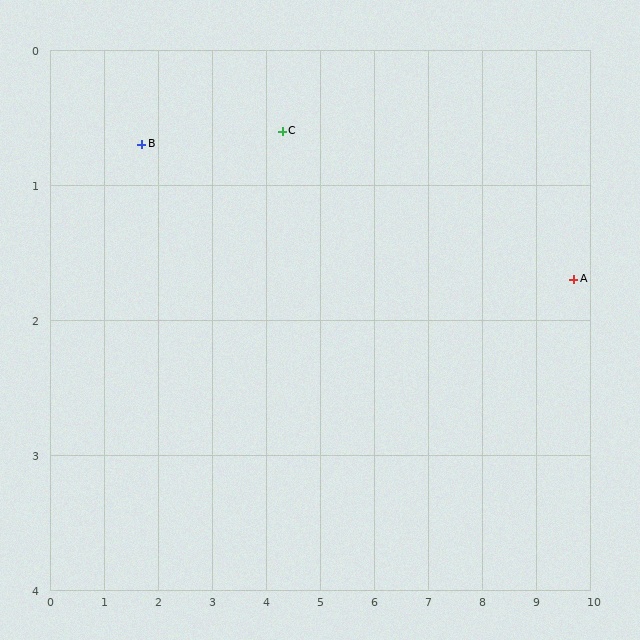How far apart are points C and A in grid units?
Points C and A are about 5.5 grid units apart.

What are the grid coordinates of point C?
Point C is at approximately (4.3, 0.6).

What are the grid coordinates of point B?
Point B is at approximately (1.7, 0.7).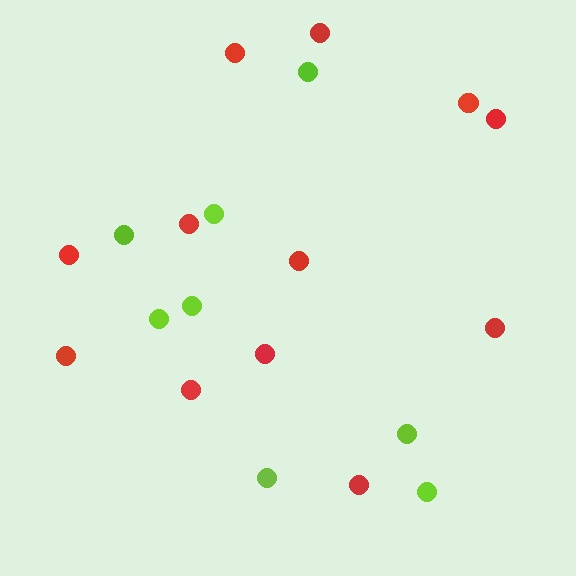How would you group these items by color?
There are 2 groups: one group of red circles (12) and one group of lime circles (8).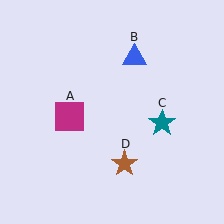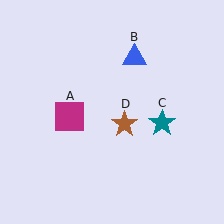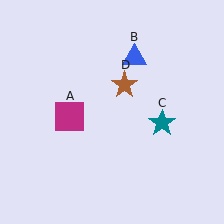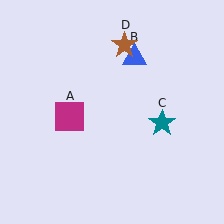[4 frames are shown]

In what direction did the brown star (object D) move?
The brown star (object D) moved up.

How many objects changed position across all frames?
1 object changed position: brown star (object D).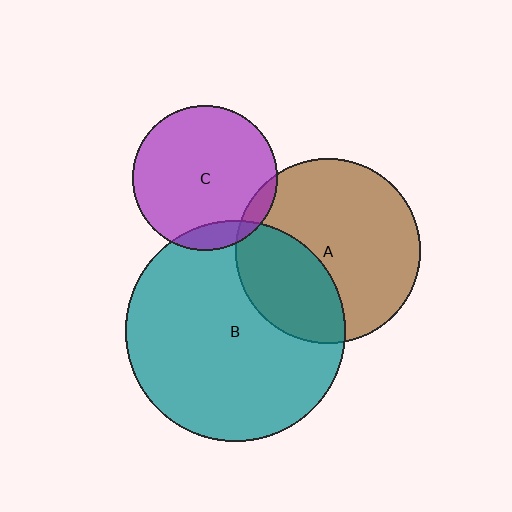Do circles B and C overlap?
Yes.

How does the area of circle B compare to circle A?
Approximately 1.4 times.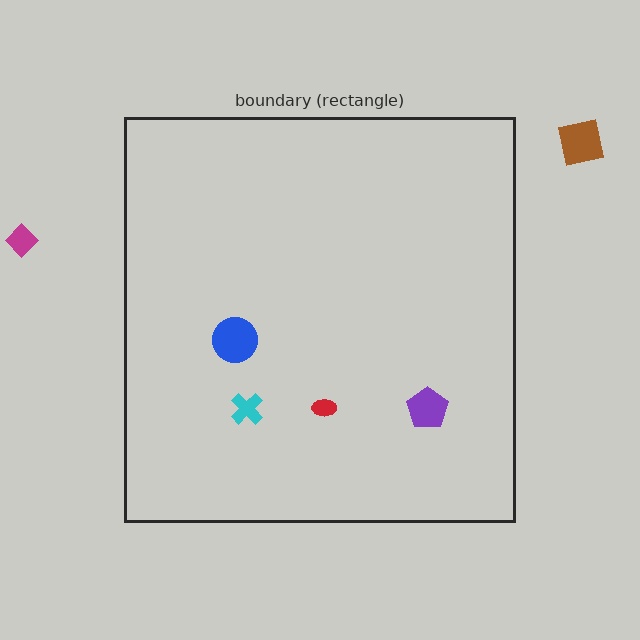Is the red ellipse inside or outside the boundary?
Inside.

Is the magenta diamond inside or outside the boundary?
Outside.